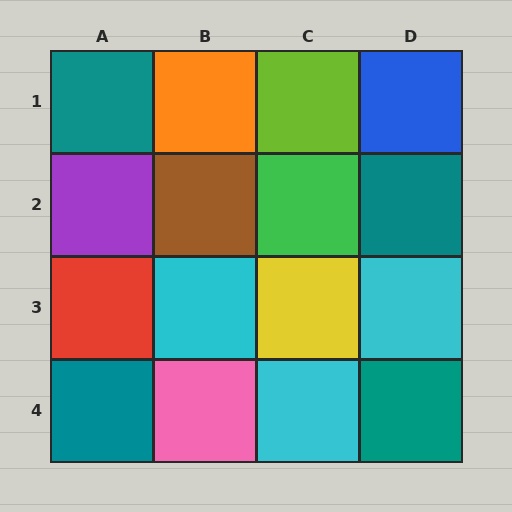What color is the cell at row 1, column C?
Lime.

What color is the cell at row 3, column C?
Yellow.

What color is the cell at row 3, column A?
Red.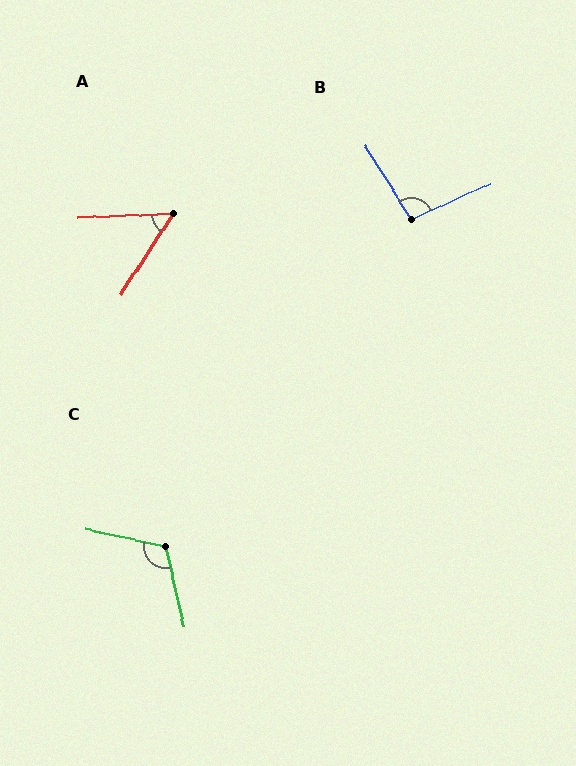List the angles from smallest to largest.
A (55°), B (98°), C (115°).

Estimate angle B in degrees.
Approximately 98 degrees.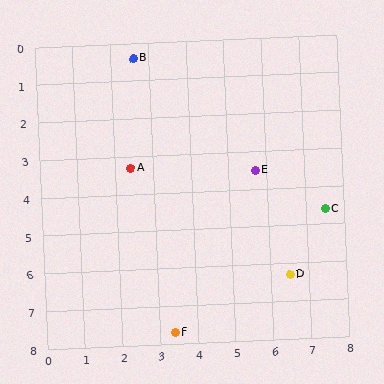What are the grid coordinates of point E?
Point E is at approximately (5.7, 3.5).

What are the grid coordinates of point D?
Point D is at approximately (6.5, 6.3).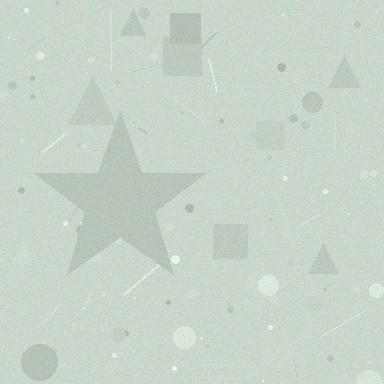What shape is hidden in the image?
A star is hidden in the image.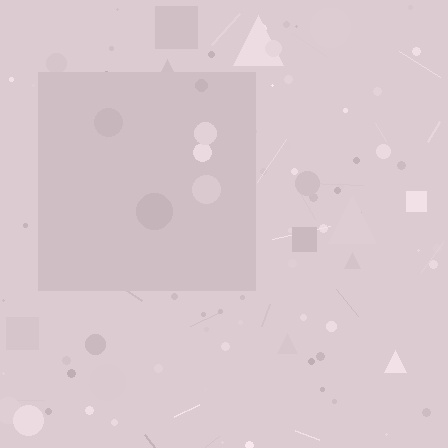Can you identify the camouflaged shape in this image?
The camouflaged shape is a square.